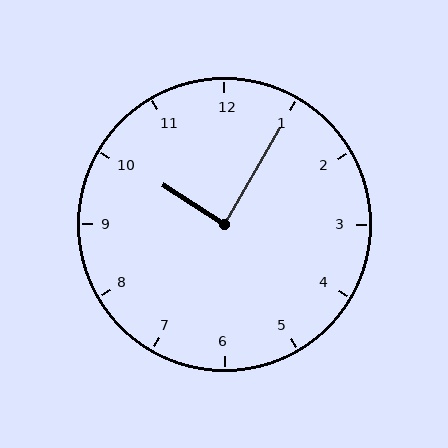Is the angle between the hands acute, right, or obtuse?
It is right.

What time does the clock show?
10:05.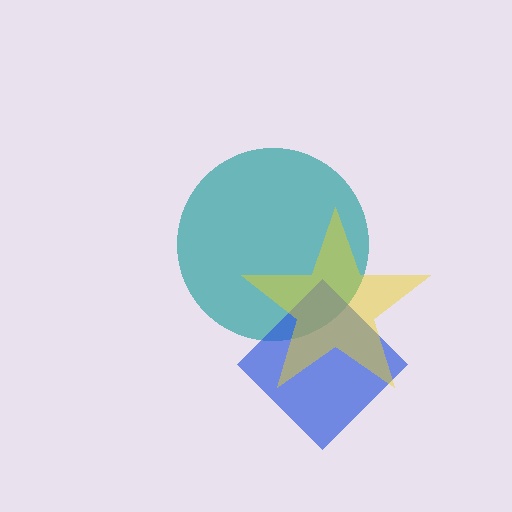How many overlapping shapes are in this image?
There are 3 overlapping shapes in the image.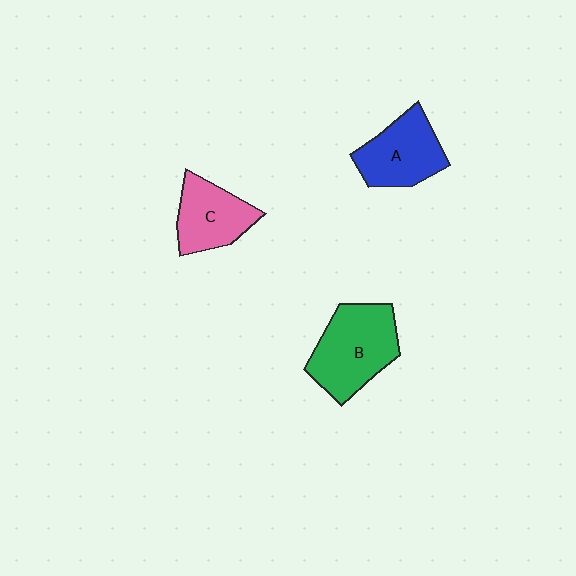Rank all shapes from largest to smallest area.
From largest to smallest: B (green), A (blue), C (pink).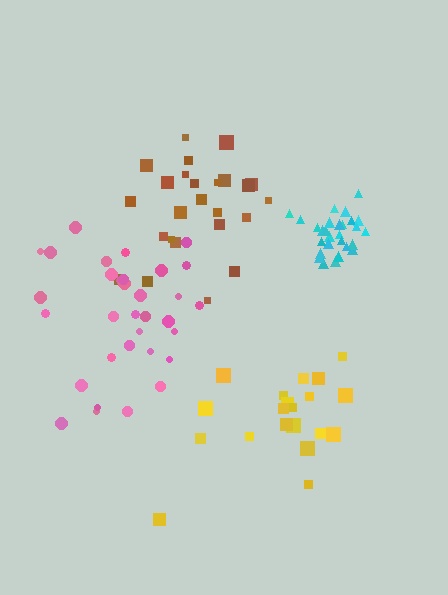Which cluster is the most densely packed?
Cyan.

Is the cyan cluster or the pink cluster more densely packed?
Cyan.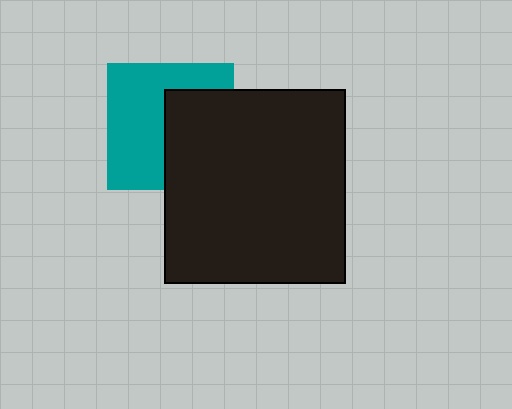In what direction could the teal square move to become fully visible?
The teal square could move left. That would shift it out from behind the black rectangle entirely.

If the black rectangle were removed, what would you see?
You would see the complete teal square.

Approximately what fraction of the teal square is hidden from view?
Roughly 44% of the teal square is hidden behind the black rectangle.